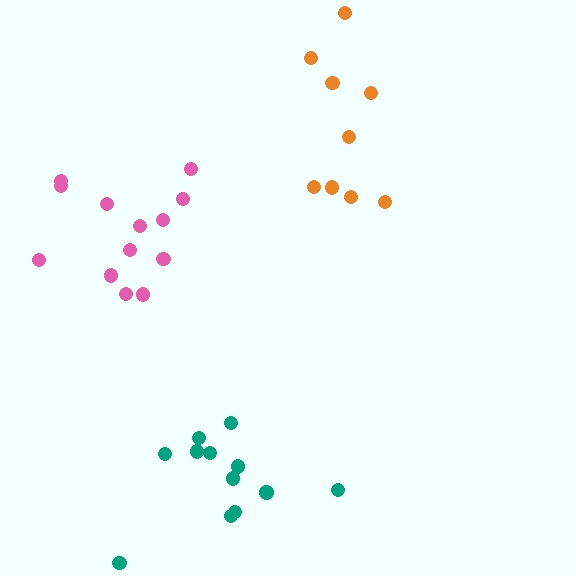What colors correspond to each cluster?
The clusters are colored: teal, orange, pink.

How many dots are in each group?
Group 1: 12 dots, Group 2: 9 dots, Group 3: 13 dots (34 total).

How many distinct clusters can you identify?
There are 3 distinct clusters.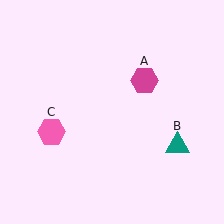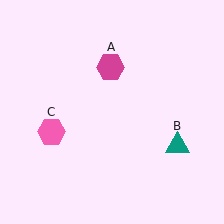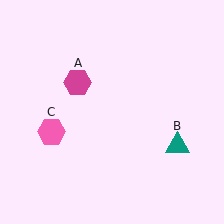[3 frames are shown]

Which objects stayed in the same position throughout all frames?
Teal triangle (object B) and pink hexagon (object C) remained stationary.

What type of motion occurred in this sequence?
The magenta hexagon (object A) rotated counterclockwise around the center of the scene.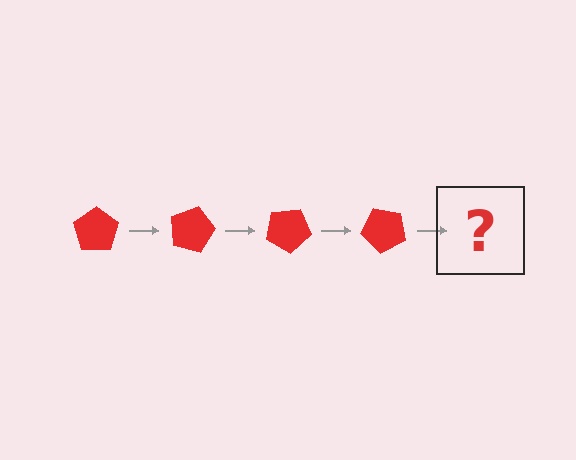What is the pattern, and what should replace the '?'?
The pattern is that the pentagon rotates 15 degrees each step. The '?' should be a red pentagon rotated 60 degrees.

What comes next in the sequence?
The next element should be a red pentagon rotated 60 degrees.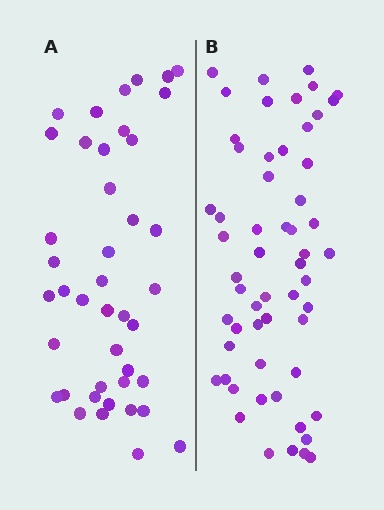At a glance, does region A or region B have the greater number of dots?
Region B (the right region) has more dots.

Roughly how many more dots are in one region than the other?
Region B has approximately 15 more dots than region A.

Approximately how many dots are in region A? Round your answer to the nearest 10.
About 40 dots. (The exact count is 42, which rounds to 40.)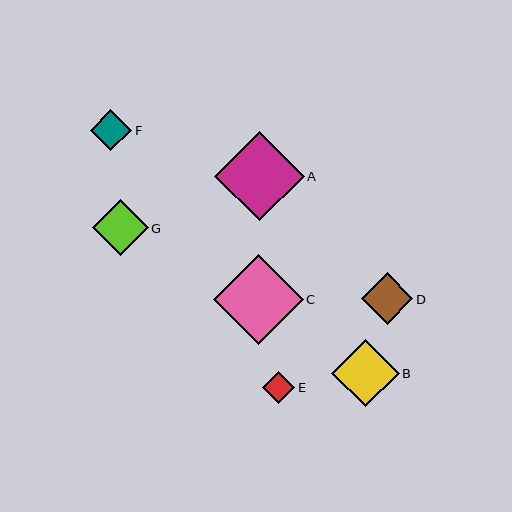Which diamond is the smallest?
Diamond E is the smallest with a size of approximately 32 pixels.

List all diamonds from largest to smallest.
From largest to smallest: C, A, B, G, D, F, E.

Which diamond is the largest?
Diamond C is the largest with a size of approximately 90 pixels.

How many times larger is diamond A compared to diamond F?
Diamond A is approximately 2.1 times the size of diamond F.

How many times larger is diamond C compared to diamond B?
Diamond C is approximately 1.3 times the size of diamond B.